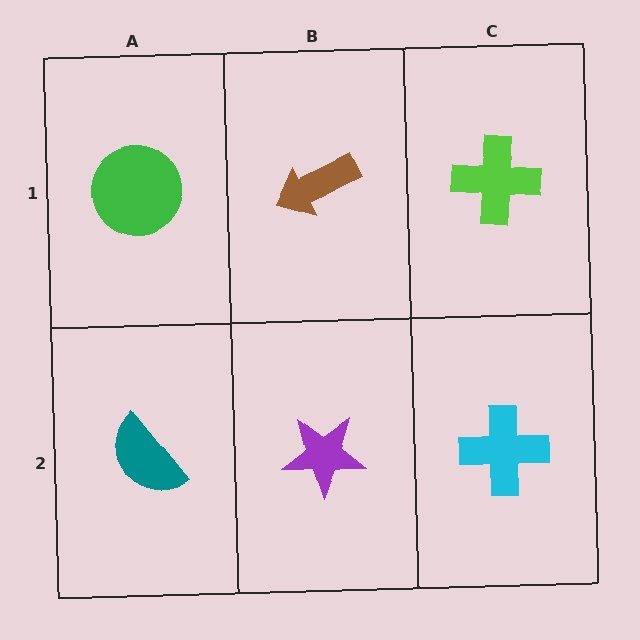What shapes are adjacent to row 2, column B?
A brown arrow (row 1, column B), a teal semicircle (row 2, column A), a cyan cross (row 2, column C).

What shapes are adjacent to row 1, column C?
A cyan cross (row 2, column C), a brown arrow (row 1, column B).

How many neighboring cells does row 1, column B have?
3.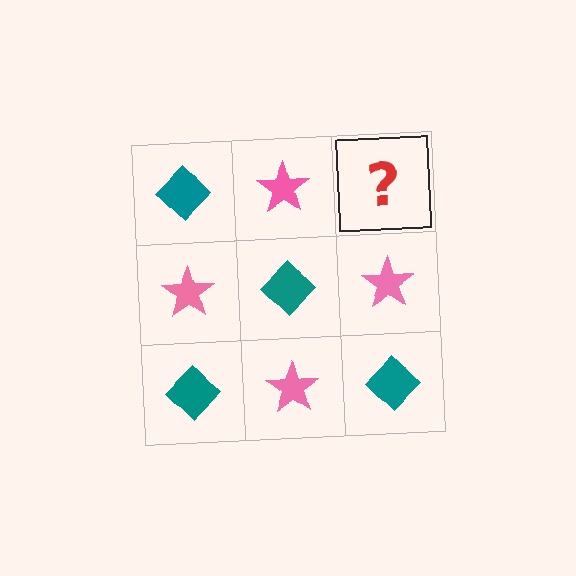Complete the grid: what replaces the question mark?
The question mark should be replaced with a teal diamond.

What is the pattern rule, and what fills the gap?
The rule is that it alternates teal diamond and pink star in a checkerboard pattern. The gap should be filled with a teal diamond.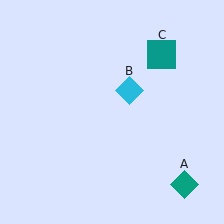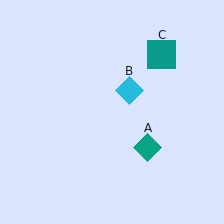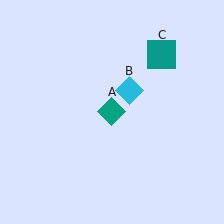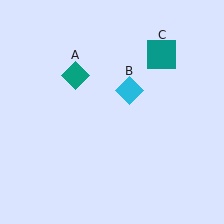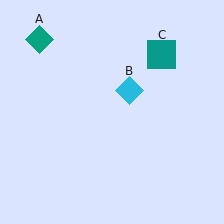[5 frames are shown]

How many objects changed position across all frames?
1 object changed position: teal diamond (object A).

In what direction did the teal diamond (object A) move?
The teal diamond (object A) moved up and to the left.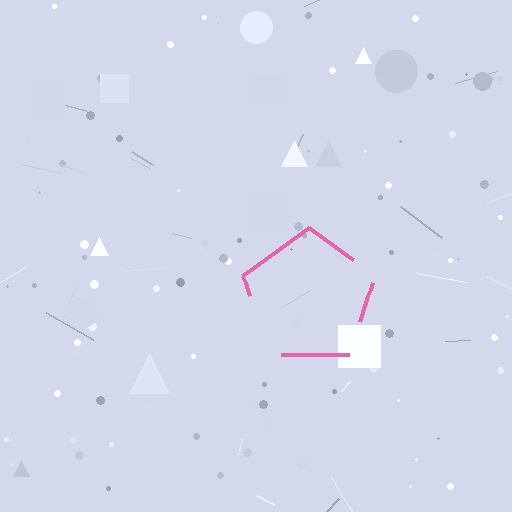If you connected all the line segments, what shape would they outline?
They would outline a pentagon.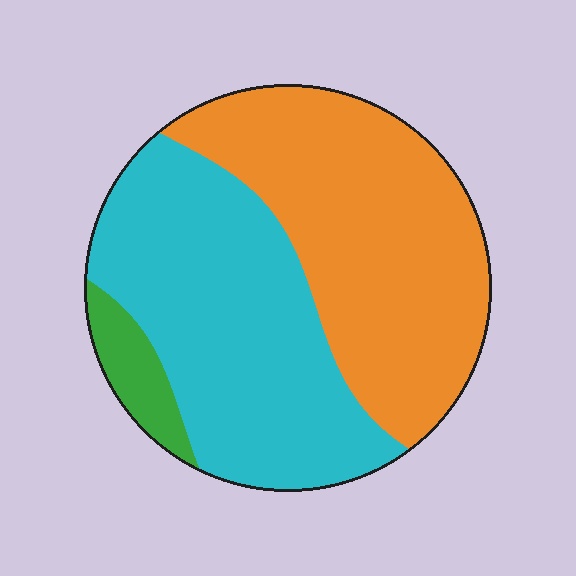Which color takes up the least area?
Green, at roughly 5%.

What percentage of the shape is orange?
Orange takes up about one half (1/2) of the shape.